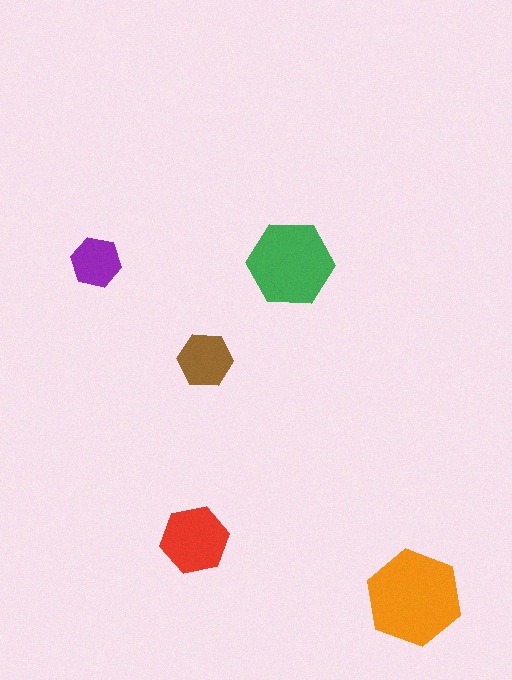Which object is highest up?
The purple hexagon is topmost.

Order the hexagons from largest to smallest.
the orange one, the green one, the red one, the brown one, the purple one.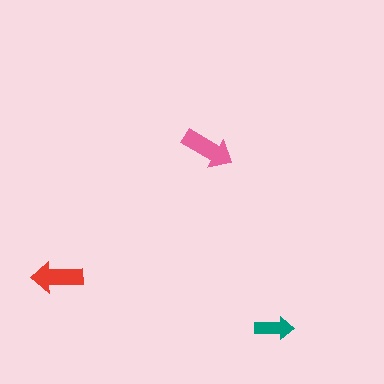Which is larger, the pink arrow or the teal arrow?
The pink one.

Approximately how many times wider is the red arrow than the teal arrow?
About 1.5 times wider.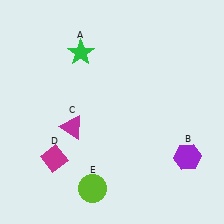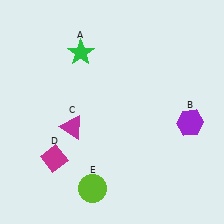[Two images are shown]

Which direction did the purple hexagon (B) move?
The purple hexagon (B) moved up.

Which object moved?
The purple hexagon (B) moved up.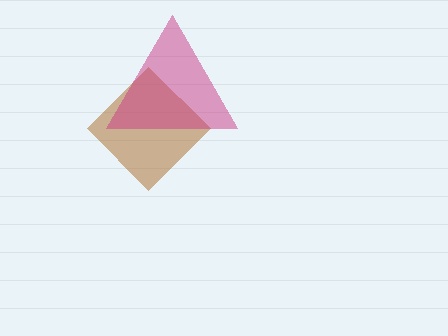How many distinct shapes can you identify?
There are 2 distinct shapes: a brown diamond, a magenta triangle.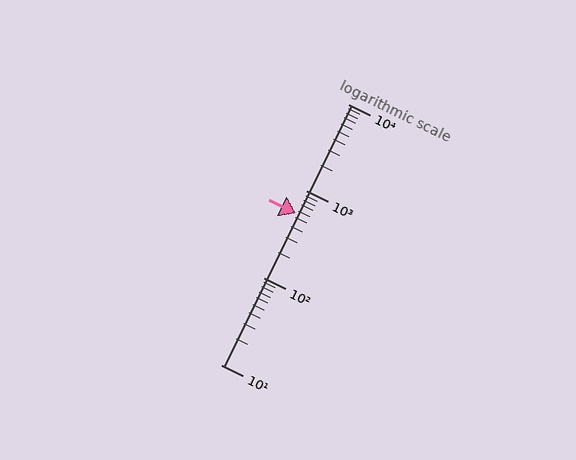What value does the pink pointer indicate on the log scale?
The pointer indicates approximately 550.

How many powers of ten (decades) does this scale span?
The scale spans 3 decades, from 10 to 10000.